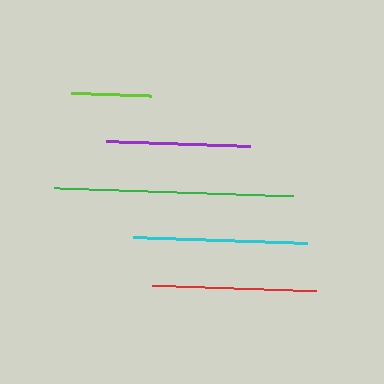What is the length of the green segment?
The green segment is approximately 238 pixels long.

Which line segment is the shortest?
The lime line is the shortest at approximately 80 pixels.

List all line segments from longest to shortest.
From longest to shortest: green, cyan, red, purple, lime.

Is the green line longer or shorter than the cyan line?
The green line is longer than the cyan line.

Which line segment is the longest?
The green line is the longest at approximately 238 pixels.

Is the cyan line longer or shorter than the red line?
The cyan line is longer than the red line.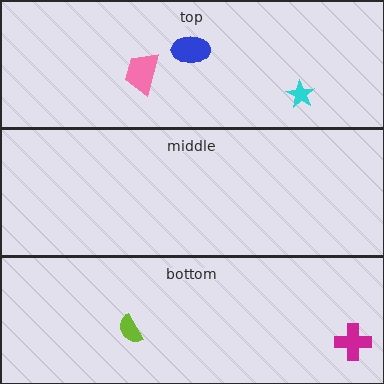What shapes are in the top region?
The pink trapezoid, the blue ellipse, the cyan star.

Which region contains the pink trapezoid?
The top region.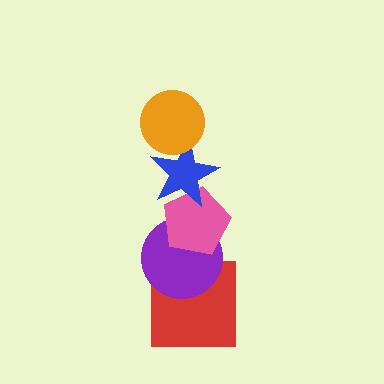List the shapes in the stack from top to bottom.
From top to bottom: the orange circle, the blue star, the pink pentagon, the purple circle, the red square.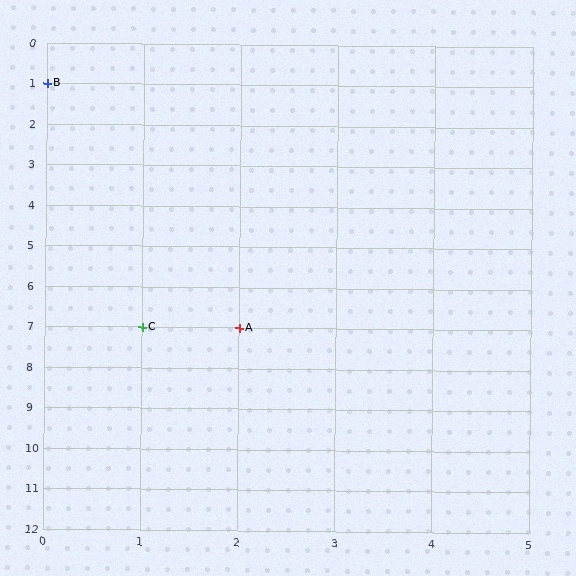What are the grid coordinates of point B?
Point B is at grid coordinates (0, 1).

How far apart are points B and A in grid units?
Points B and A are 2 columns and 6 rows apart (about 6.3 grid units diagonally).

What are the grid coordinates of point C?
Point C is at grid coordinates (1, 7).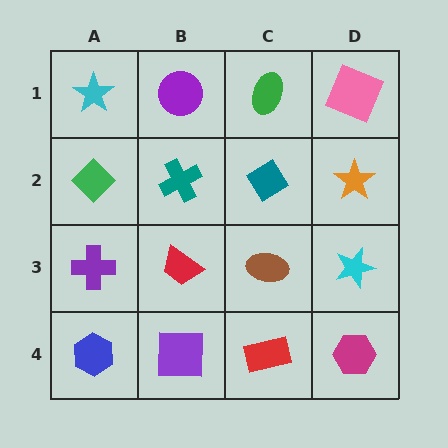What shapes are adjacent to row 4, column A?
A purple cross (row 3, column A), a purple square (row 4, column B).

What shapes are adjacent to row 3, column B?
A teal cross (row 2, column B), a purple square (row 4, column B), a purple cross (row 3, column A), a brown ellipse (row 3, column C).